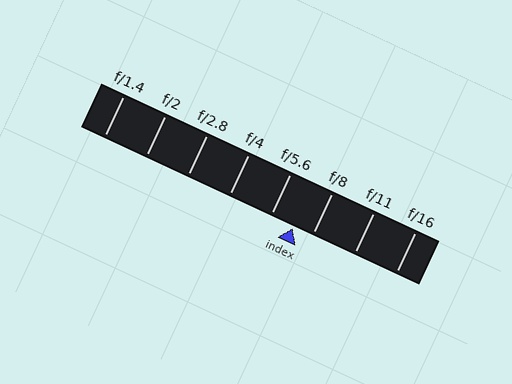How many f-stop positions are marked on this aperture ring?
There are 8 f-stop positions marked.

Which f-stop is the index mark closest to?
The index mark is closest to f/8.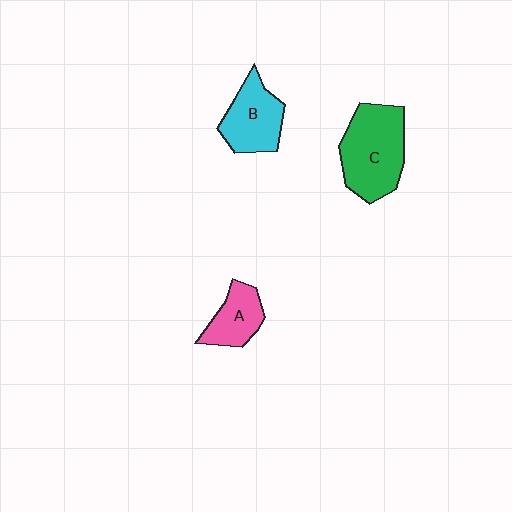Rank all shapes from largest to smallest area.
From largest to smallest: C (green), B (cyan), A (pink).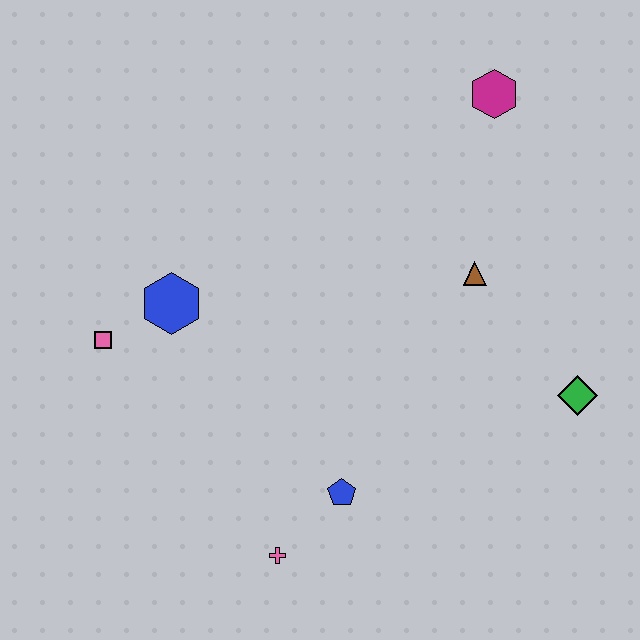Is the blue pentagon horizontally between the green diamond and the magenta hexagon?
No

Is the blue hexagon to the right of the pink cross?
No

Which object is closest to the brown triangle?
The green diamond is closest to the brown triangle.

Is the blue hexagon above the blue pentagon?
Yes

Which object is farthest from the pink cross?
The magenta hexagon is farthest from the pink cross.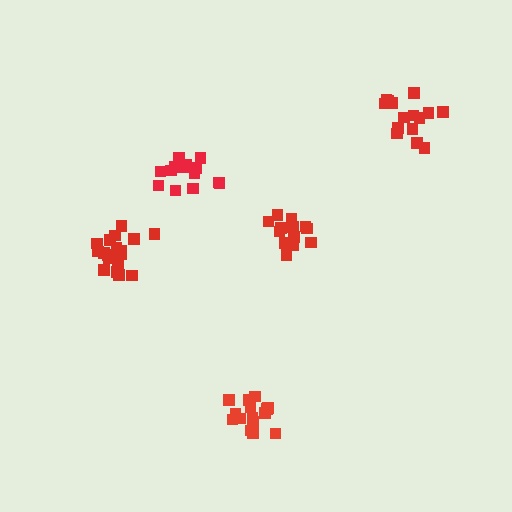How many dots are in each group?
Group 1: 15 dots, Group 2: 14 dots, Group 3: 19 dots, Group 4: 14 dots, Group 5: 16 dots (78 total).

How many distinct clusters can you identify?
There are 5 distinct clusters.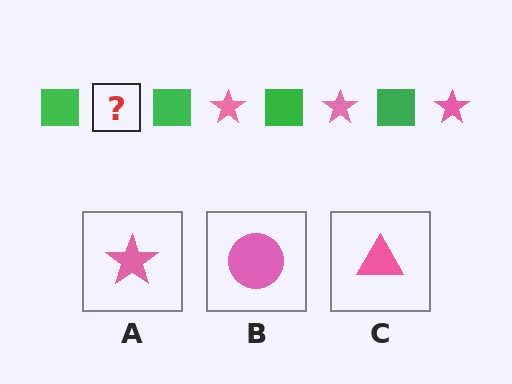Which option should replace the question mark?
Option A.